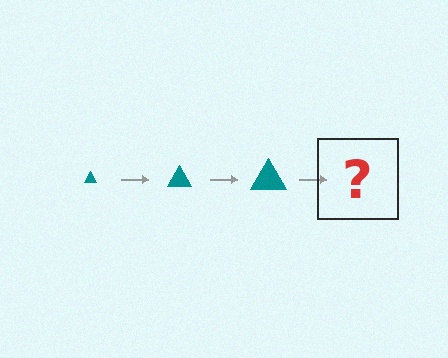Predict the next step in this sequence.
The next step is a teal triangle, larger than the previous one.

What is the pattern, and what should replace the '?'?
The pattern is that the triangle gets progressively larger each step. The '?' should be a teal triangle, larger than the previous one.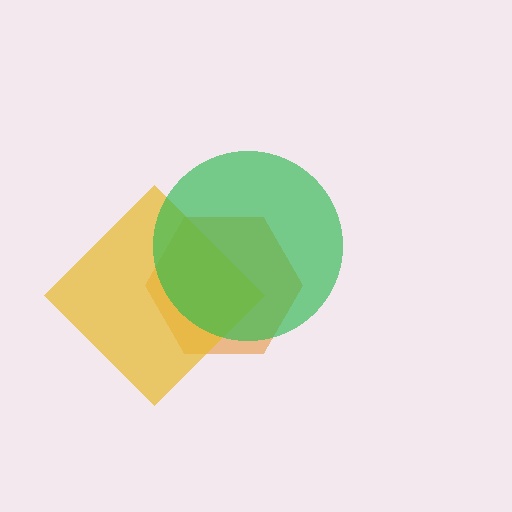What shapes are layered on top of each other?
The layered shapes are: an orange hexagon, a yellow diamond, a green circle.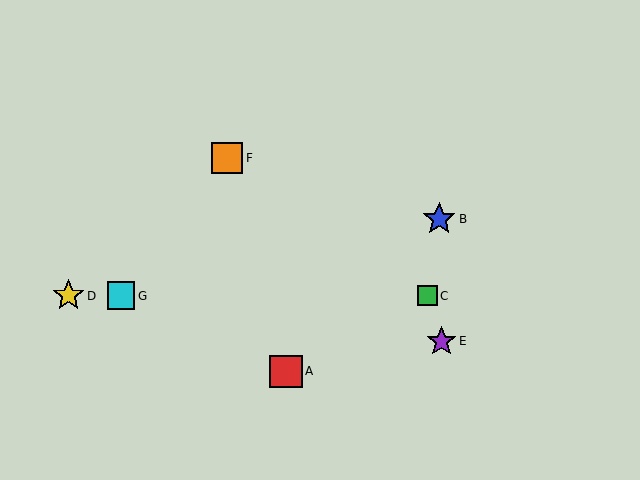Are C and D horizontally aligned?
Yes, both are at y≈296.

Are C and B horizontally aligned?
No, C is at y≈296 and B is at y≈219.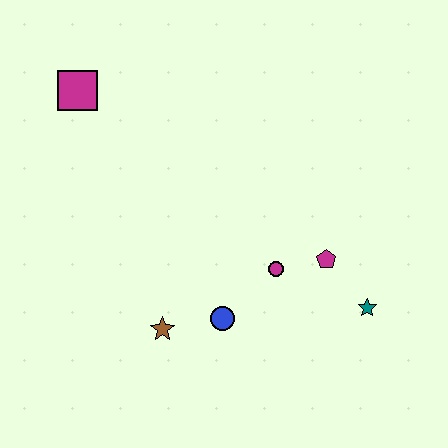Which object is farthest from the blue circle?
The magenta square is farthest from the blue circle.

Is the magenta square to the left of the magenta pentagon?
Yes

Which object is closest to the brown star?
The blue circle is closest to the brown star.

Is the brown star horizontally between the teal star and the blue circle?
No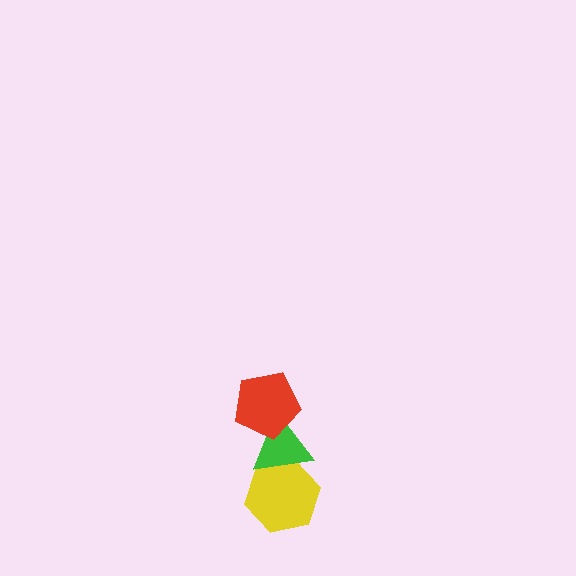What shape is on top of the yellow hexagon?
The green triangle is on top of the yellow hexagon.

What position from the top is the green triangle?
The green triangle is 2nd from the top.